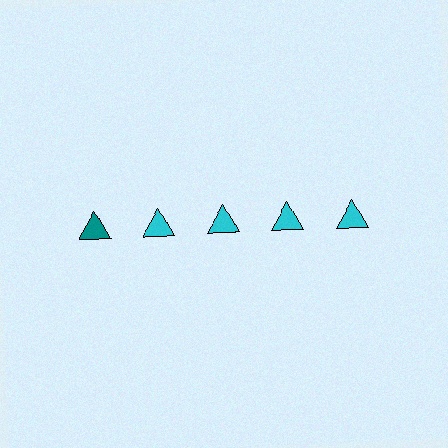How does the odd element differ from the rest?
It has a different color: teal instead of cyan.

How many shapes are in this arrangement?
There are 5 shapes arranged in a grid pattern.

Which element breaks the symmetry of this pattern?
The teal triangle in the top row, leftmost column breaks the symmetry. All other shapes are cyan triangles.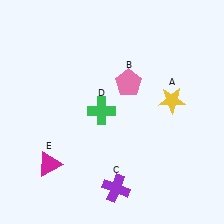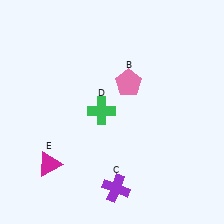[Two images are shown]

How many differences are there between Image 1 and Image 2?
There is 1 difference between the two images.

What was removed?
The yellow star (A) was removed in Image 2.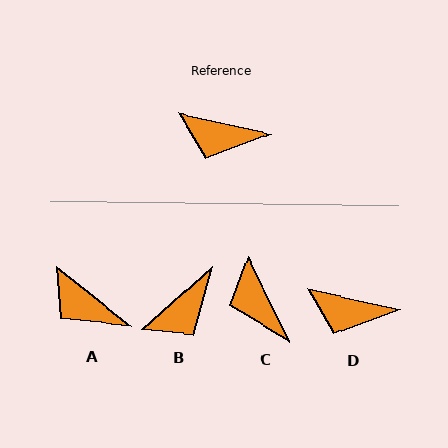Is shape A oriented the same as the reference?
No, it is off by about 26 degrees.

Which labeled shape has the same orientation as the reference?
D.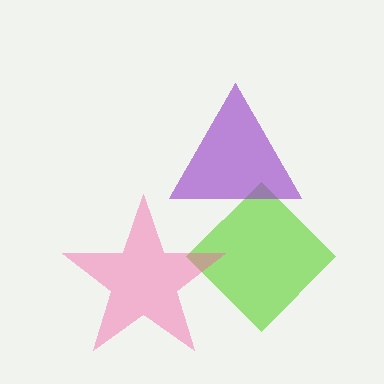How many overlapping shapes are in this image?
There are 3 overlapping shapes in the image.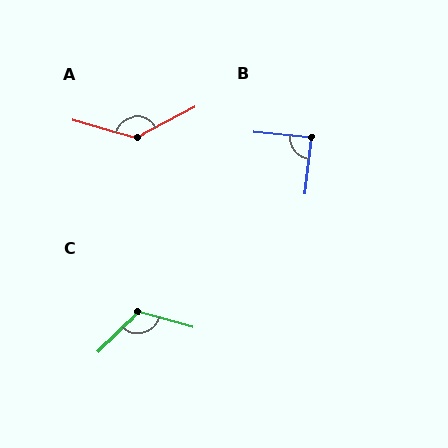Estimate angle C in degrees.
Approximately 120 degrees.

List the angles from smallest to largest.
B (90°), C (120°), A (137°).